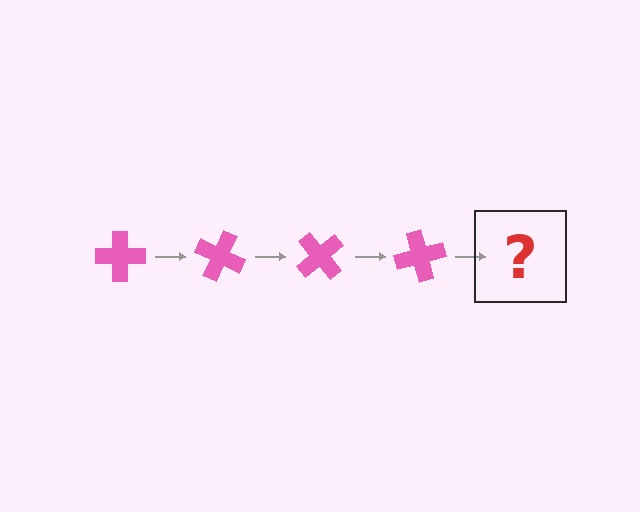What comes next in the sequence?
The next element should be a pink cross rotated 100 degrees.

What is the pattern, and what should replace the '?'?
The pattern is that the cross rotates 25 degrees each step. The '?' should be a pink cross rotated 100 degrees.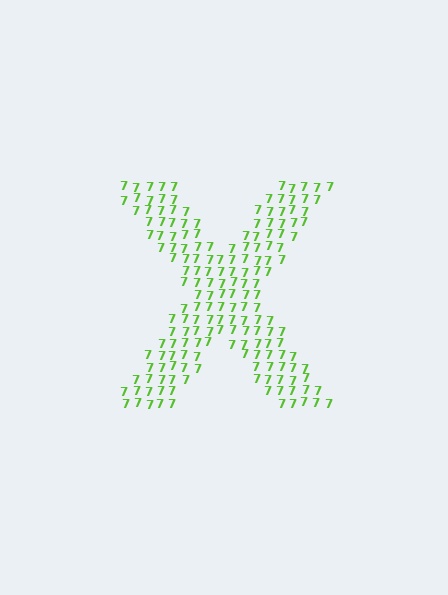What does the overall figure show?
The overall figure shows the letter X.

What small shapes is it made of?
It is made of small digit 7's.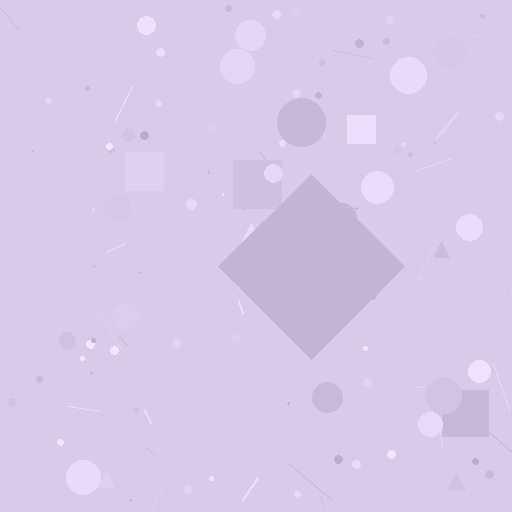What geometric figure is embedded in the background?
A diamond is embedded in the background.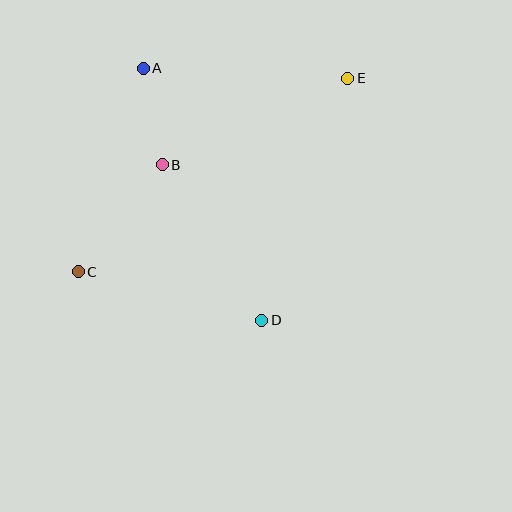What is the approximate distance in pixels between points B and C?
The distance between B and C is approximately 136 pixels.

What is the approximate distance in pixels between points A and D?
The distance between A and D is approximately 279 pixels.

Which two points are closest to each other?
Points A and B are closest to each other.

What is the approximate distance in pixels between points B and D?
The distance between B and D is approximately 185 pixels.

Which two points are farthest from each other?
Points C and E are farthest from each other.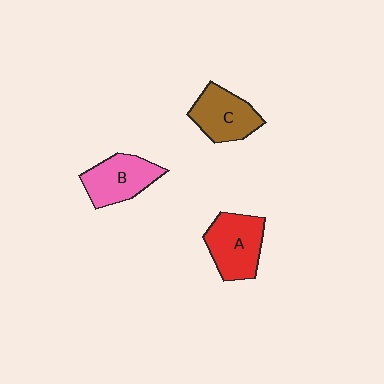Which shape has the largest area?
Shape A (red).